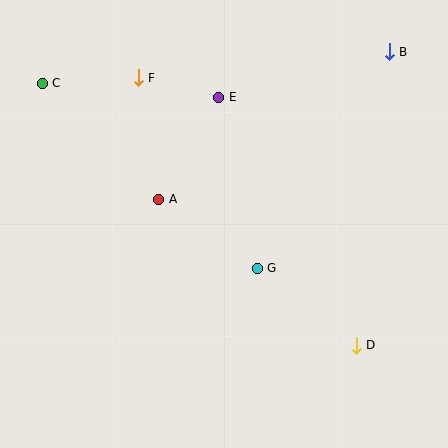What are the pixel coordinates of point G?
Point G is at (257, 268).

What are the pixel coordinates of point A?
Point A is at (159, 199).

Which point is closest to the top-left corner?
Point C is closest to the top-left corner.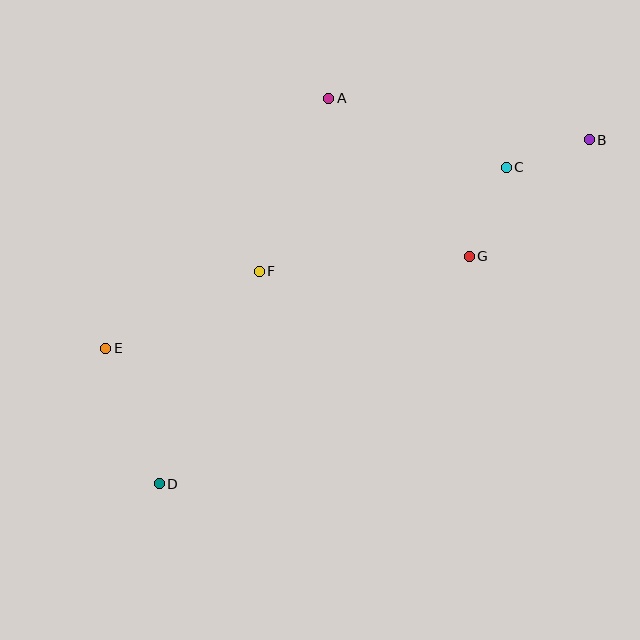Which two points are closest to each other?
Points B and C are closest to each other.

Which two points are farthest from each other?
Points B and D are farthest from each other.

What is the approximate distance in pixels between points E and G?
The distance between E and G is approximately 375 pixels.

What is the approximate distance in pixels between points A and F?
The distance between A and F is approximately 187 pixels.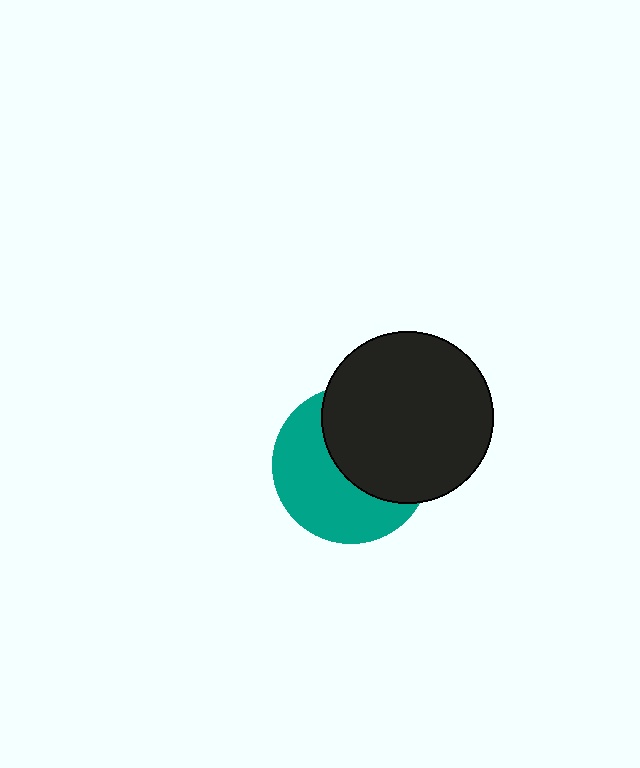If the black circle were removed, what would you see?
You would see the complete teal circle.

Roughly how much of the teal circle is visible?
About half of it is visible (roughly 51%).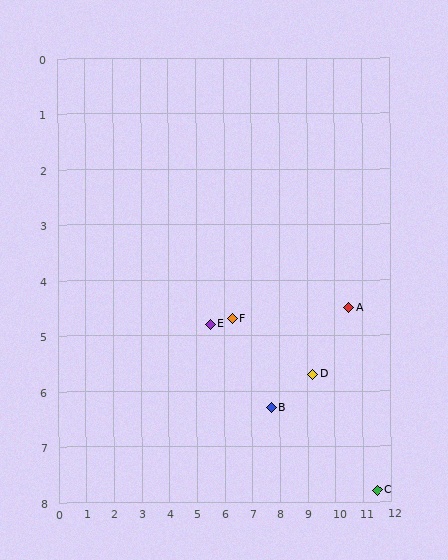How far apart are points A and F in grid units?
Points A and F are about 4.2 grid units apart.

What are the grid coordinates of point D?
Point D is at approximately (9.2, 5.7).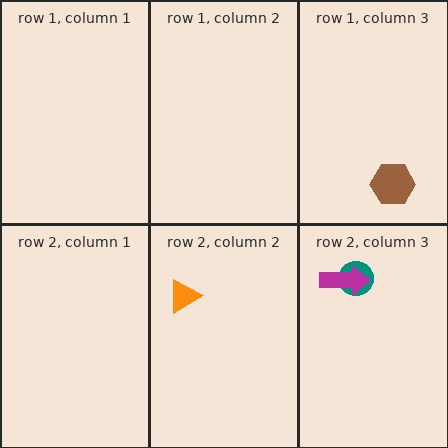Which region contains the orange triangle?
The row 2, column 2 region.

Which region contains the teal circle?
The row 2, column 3 region.